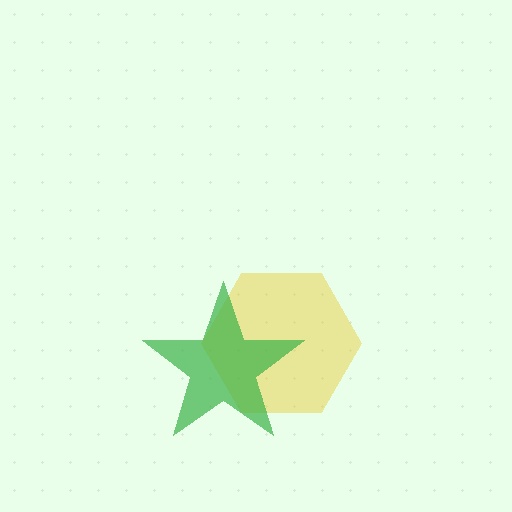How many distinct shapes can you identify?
There are 2 distinct shapes: a yellow hexagon, a green star.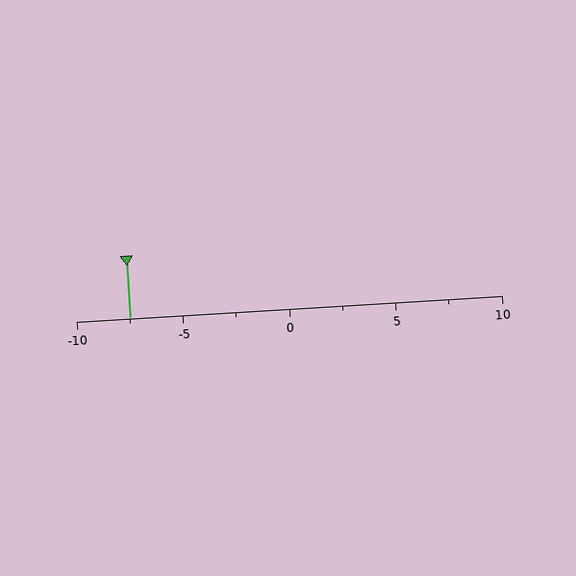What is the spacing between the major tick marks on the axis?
The major ticks are spaced 5 apart.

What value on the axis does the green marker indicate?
The marker indicates approximately -7.5.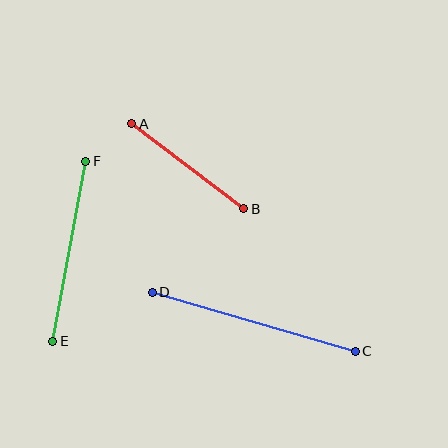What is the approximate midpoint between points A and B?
The midpoint is at approximately (188, 166) pixels.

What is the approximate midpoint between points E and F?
The midpoint is at approximately (69, 251) pixels.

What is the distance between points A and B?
The distance is approximately 141 pixels.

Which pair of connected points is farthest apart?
Points C and D are farthest apart.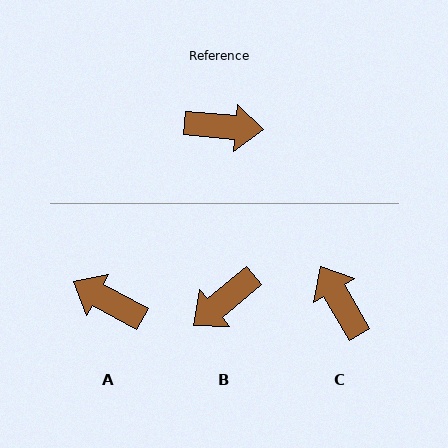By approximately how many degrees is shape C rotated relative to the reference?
Approximately 125 degrees counter-clockwise.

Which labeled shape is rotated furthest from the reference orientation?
A, about 157 degrees away.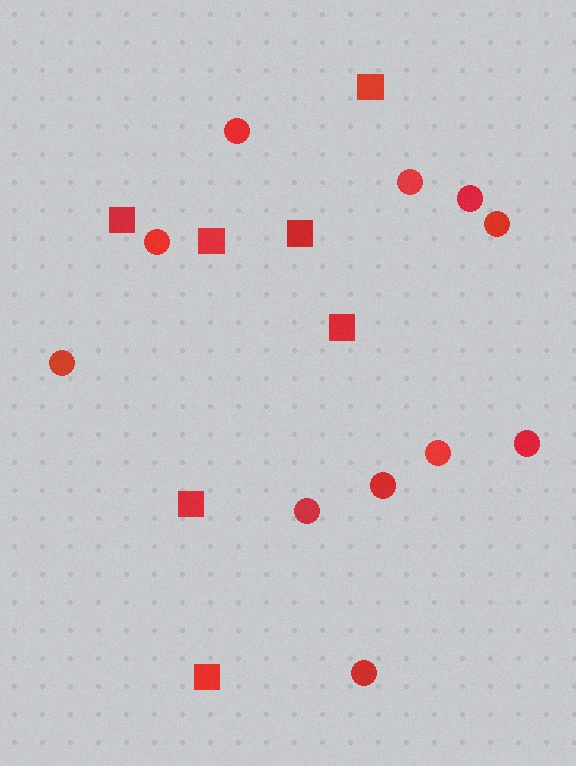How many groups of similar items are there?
There are 2 groups: one group of squares (7) and one group of circles (11).